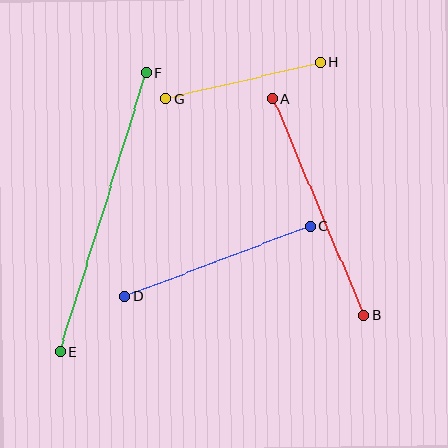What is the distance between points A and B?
The distance is approximately 235 pixels.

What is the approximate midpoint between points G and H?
The midpoint is at approximately (243, 80) pixels.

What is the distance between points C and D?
The distance is approximately 198 pixels.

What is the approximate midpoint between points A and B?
The midpoint is at approximately (318, 207) pixels.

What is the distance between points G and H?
The distance is approximately 158 pixels.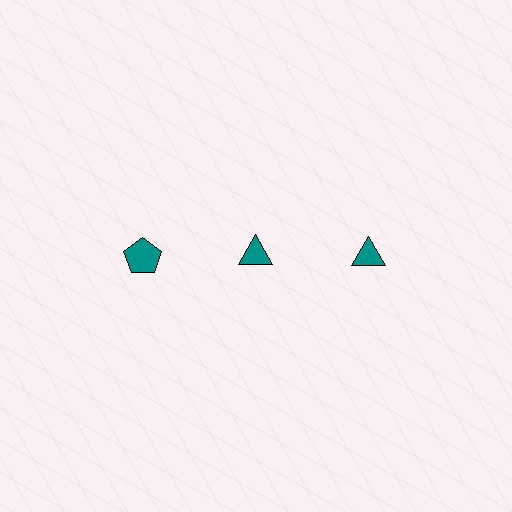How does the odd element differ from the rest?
It has a different shape: pentagon instead of triangle.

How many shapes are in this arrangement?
There are 3 shapes arranged in a grid pattern.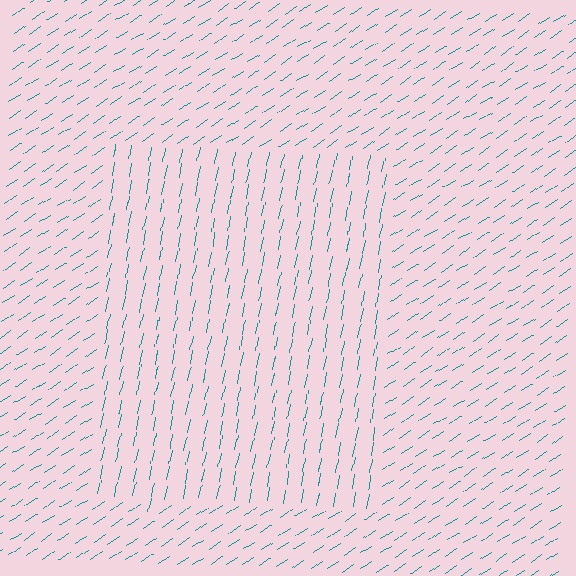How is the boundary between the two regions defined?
The boundary is defined purely by a change in line orientation (approximately 45 degrees difference). All lines are the same color and thickness.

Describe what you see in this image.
The image is filled with small teal line segments. A rectangle region in the image has lines oriented differently from the surrounding lines, creating a visible texture boundary.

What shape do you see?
I see a rectangle.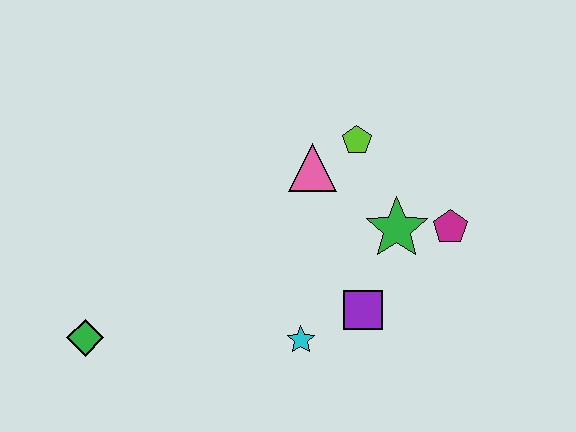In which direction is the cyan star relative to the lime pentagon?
The cyan star is below the lime pentagon.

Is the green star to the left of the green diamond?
No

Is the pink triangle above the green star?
Yes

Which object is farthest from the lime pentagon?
The green diamond is farthest from the lime pentagon.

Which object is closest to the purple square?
The cyan star is closest to the purple square.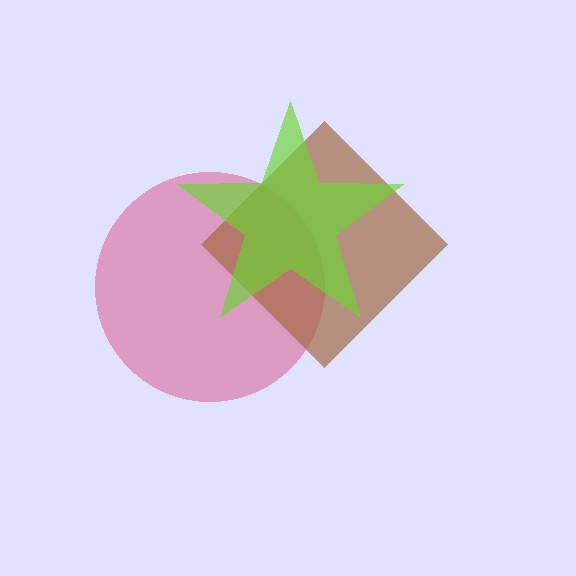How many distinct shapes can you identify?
There are 3 distinct shapes: a pink circle, a brown diamond, a lime star.